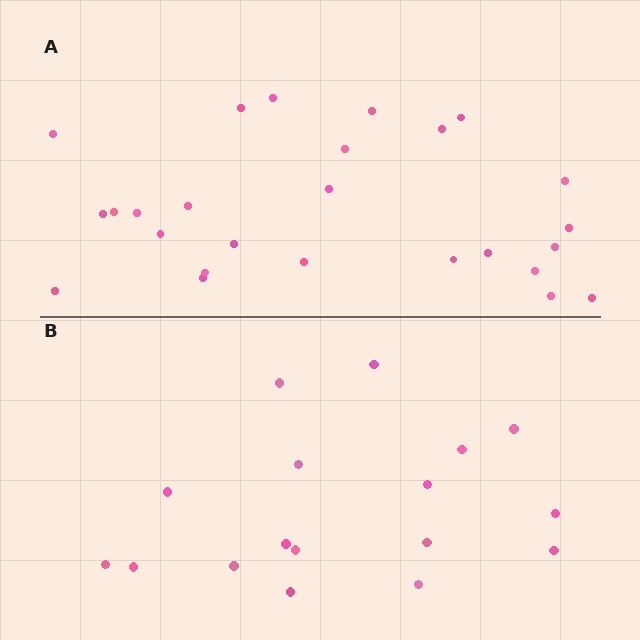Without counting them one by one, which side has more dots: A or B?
Region A (the top region) has more dots.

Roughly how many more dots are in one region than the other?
Region A has roughly 8 or so more dots than region B.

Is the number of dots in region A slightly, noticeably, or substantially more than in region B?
Region A has substantially more. The ratio is roughly 1.5 to 1.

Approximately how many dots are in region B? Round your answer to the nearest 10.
About 20 dots. (The exact count is 17, which rounds to 20.)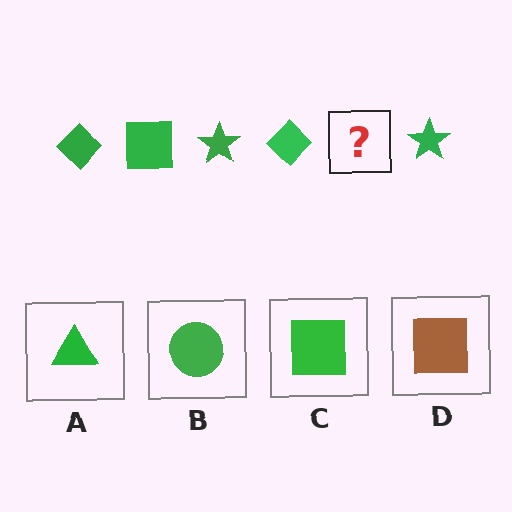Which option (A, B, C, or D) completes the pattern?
C.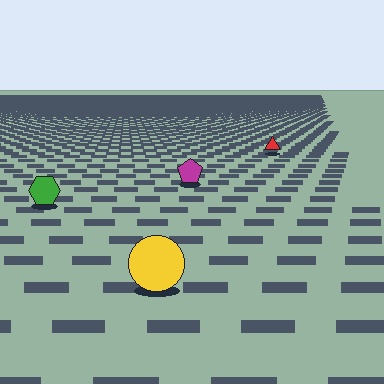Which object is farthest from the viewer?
The red triangle is farthest from the viewer. It appears smaller and the ground texture around it is denser.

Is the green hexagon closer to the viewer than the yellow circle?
No. The yellow circle is closer — you can tell from the texture gradient: the ground texture is coarser near it.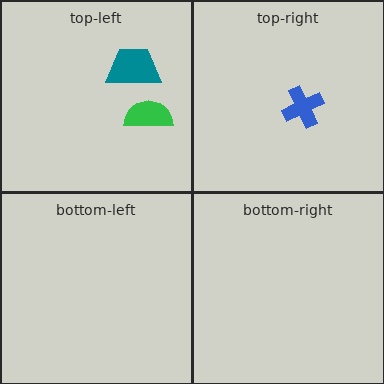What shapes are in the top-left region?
The teal trapezoid, the green semicircle.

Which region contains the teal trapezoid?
The top-left region.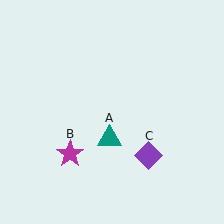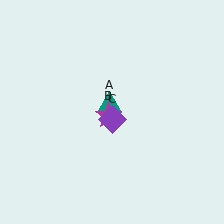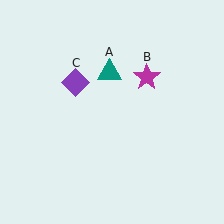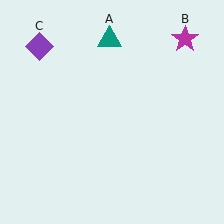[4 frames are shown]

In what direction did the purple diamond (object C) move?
The purple diamond (object C) moved up and to the left.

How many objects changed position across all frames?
3 objects changed position: teal triangle (object A), magenta star (object B), purple diamond (object C).